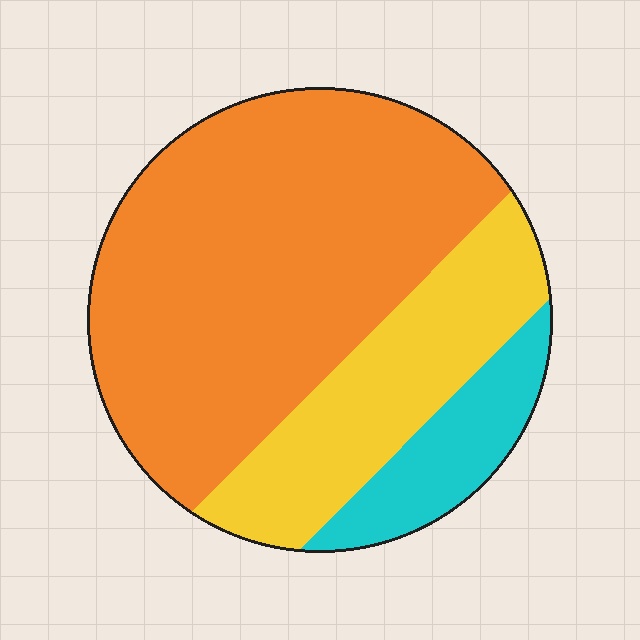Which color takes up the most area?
Orange, at roughly 60%.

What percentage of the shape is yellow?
Yellow covers roughly 25% of the shape.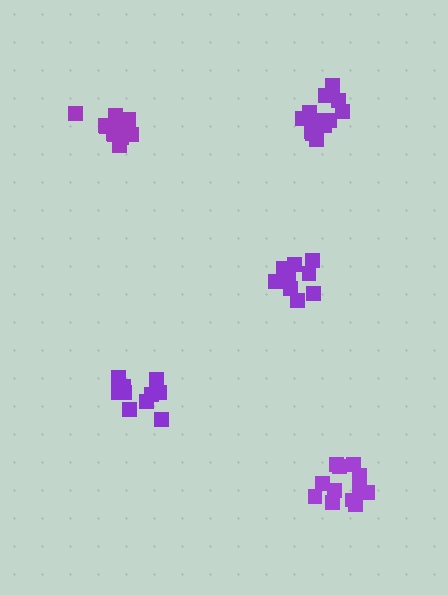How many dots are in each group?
Group 1: 11 dots, Group 2: 12 dots, Group 3: 14 dots, Group 4: 9 dots, Group 5: 12 dots (58 total).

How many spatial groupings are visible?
There are 5 spatial groupings.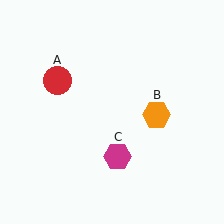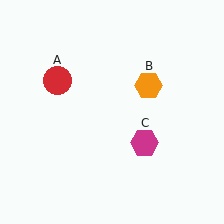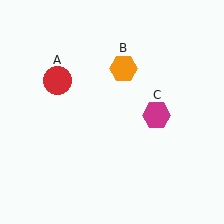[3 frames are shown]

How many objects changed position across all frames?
2 objects changed position: orange hexagon (object B), magenta hexagon (object C).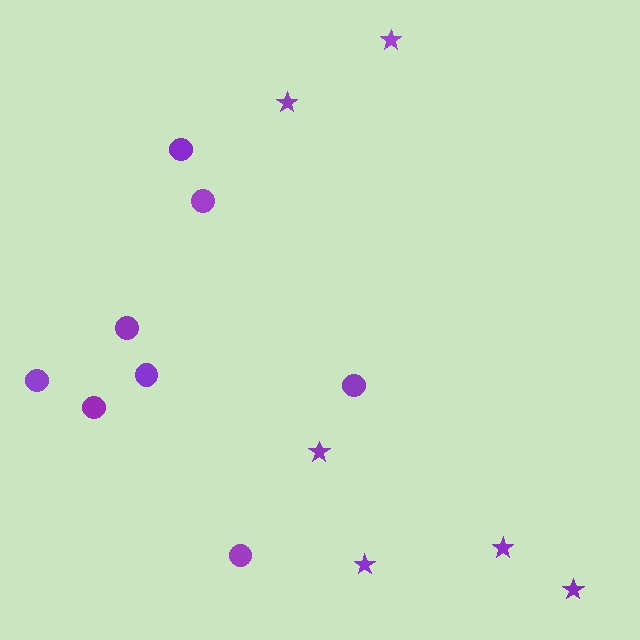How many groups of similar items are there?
There are 2 groups: one group of stars (6) and one group of circles (8).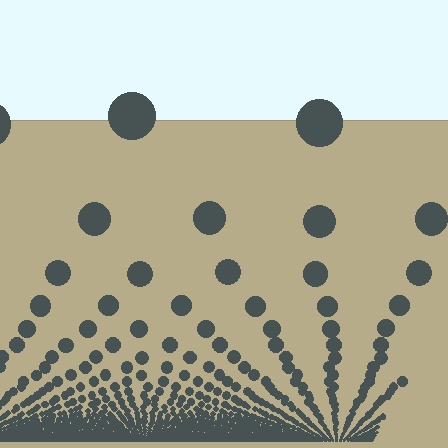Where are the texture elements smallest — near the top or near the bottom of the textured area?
Near the bottom.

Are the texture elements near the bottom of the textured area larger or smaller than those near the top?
Smaller. The gradient is inverted — elements near the bottom are smaller and denser.